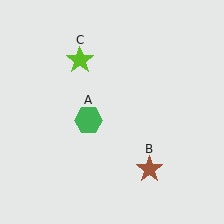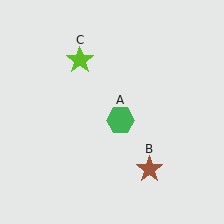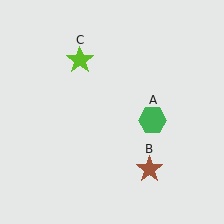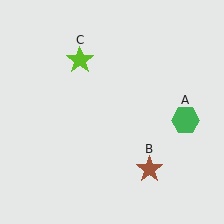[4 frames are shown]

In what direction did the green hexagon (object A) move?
The green hexagon (object A) moved right.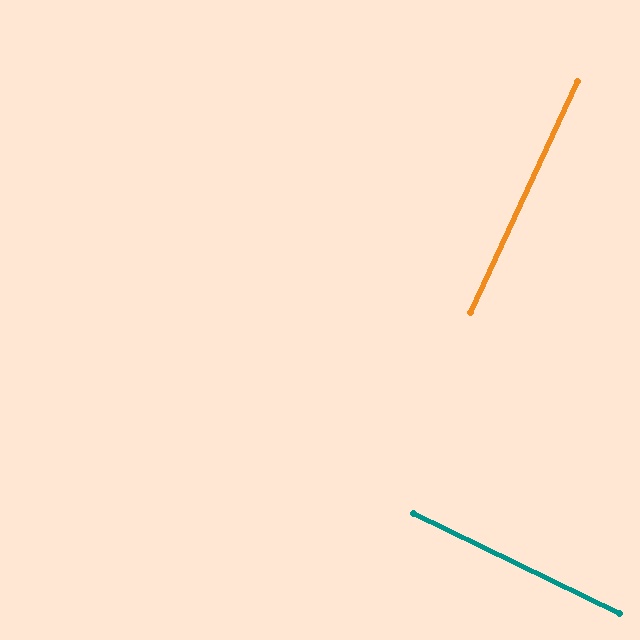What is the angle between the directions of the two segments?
Approximately 89 degrees.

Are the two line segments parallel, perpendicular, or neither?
Perpendicular — they meet at approximately 89°.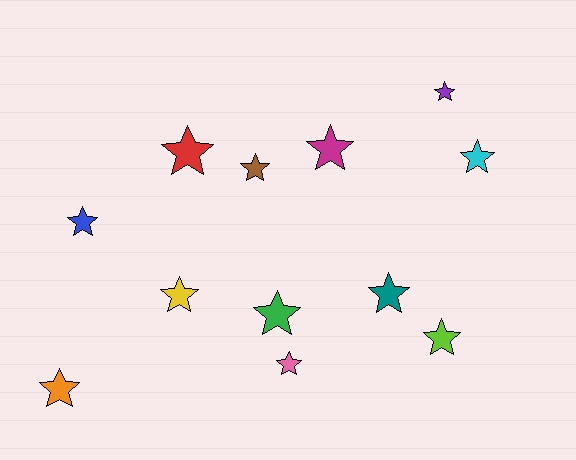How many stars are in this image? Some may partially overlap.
There are 12 stars.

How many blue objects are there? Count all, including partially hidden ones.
There is 1 blue object.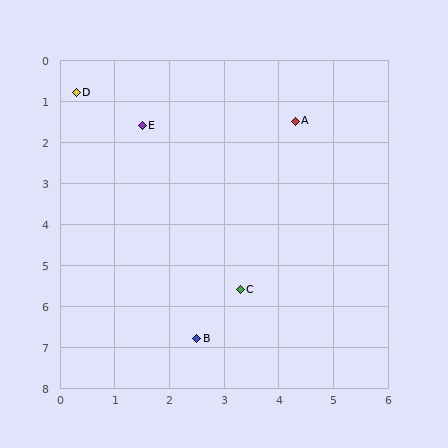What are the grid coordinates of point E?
Point E is at approximately (1.5, 1.6).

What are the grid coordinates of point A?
Point A is at approximately (4.3, 1.5).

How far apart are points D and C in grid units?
Points D and C are about 5.7 grid units apart.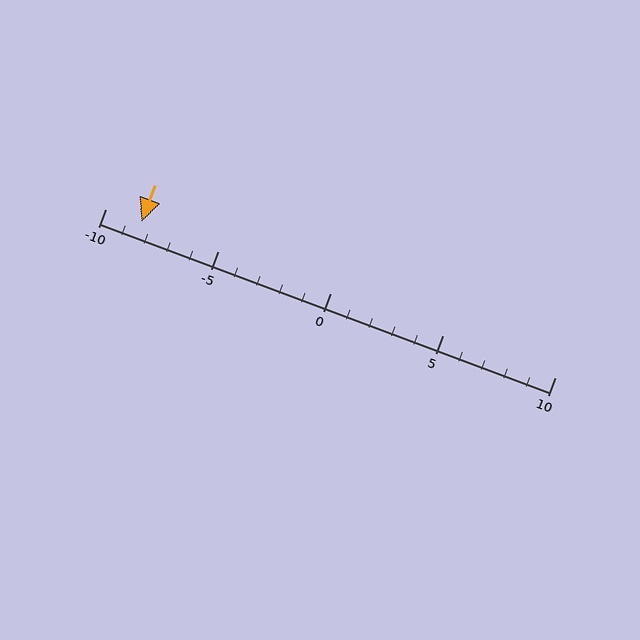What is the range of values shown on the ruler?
The ruler shows values from -10 to 10.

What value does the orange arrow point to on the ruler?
The orange arrow points to approximately -8.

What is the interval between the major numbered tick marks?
The major tick marks are spaced 5 units apart.